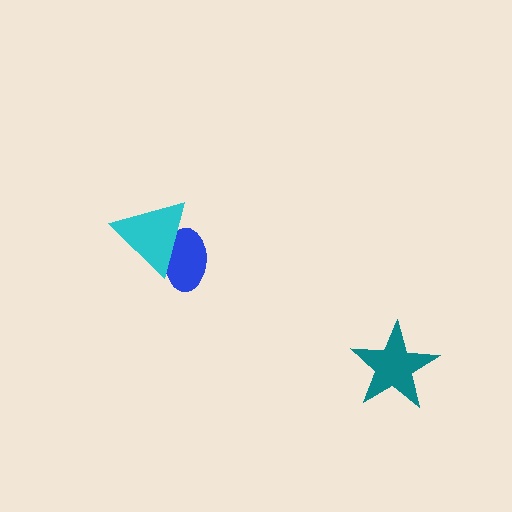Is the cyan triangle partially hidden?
No, no other shape covers it.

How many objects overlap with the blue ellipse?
1 object overlaps with the blue ellipse.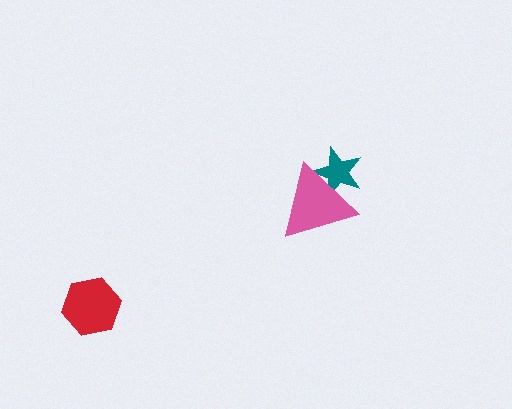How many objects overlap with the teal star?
1 object overlaps with the teal star.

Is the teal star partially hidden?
Yes, it is partially covered by another shape.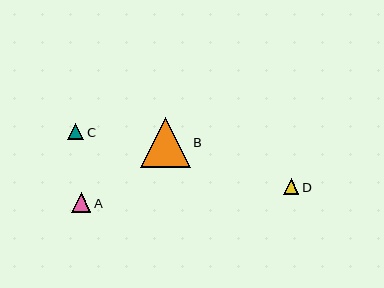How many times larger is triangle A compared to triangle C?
Triangle A is approximately 1.2 times the size of triangle C.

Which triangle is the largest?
Triangle B is the largest with a size of approximately 50 pixels.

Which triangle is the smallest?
Triangle D is the smallest with a size of approximately 15 pixels.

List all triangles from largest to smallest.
From largest to smallest: B, A, C, D.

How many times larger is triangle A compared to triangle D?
Triangle A is approximately 1.3 times the size of triangle D.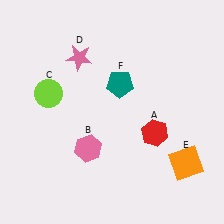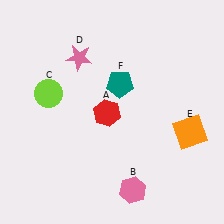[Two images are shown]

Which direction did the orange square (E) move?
The orange square (E) moved up.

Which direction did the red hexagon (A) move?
The red hexagon (A) moved left.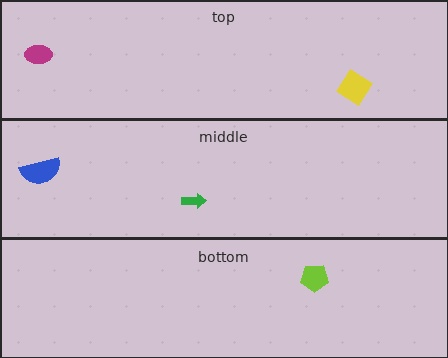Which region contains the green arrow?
The middle region.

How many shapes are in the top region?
2.